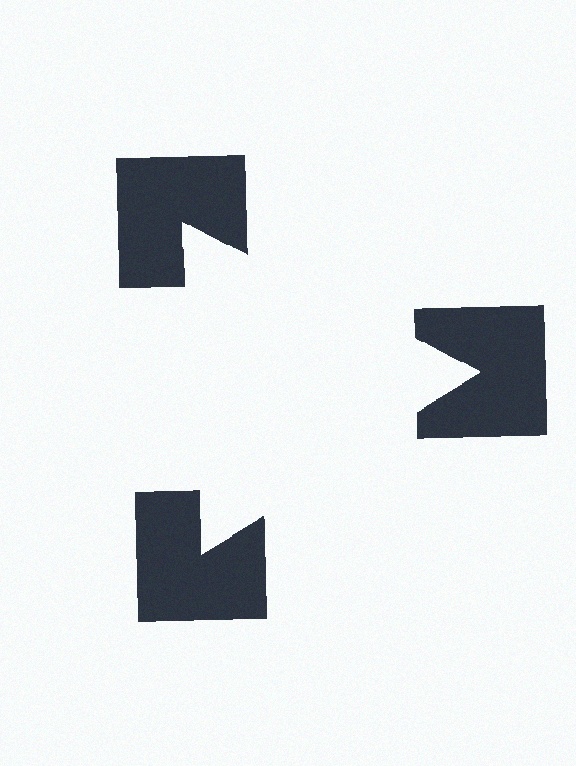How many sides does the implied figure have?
3 sides.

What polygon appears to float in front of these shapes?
An illusory triangle — its edges are inferred from the aligned wedge cuts in the notched squares, not physically drawn.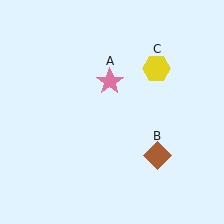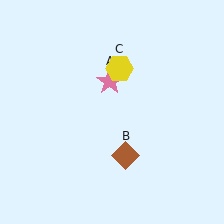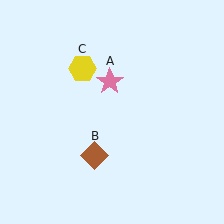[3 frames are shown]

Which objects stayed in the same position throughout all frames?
Pink star (object A) remained stationary.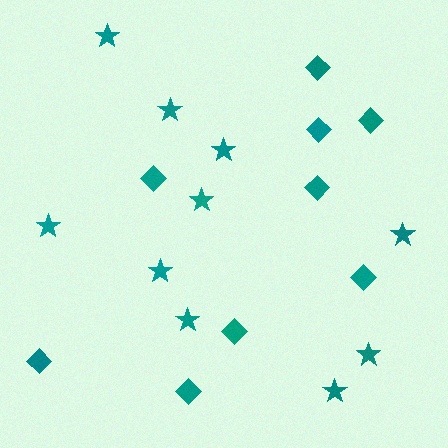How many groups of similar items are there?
There are 2 groups: one group of stars (10) and one group of diamonds (9).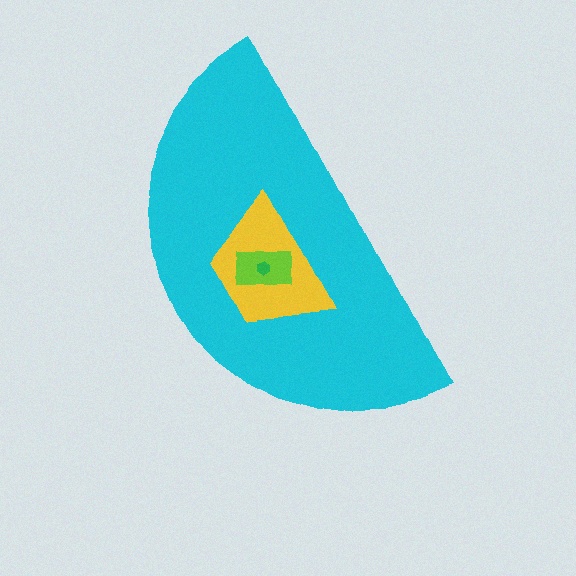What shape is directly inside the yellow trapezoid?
The lime rectangle.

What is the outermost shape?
The cyan semicircle.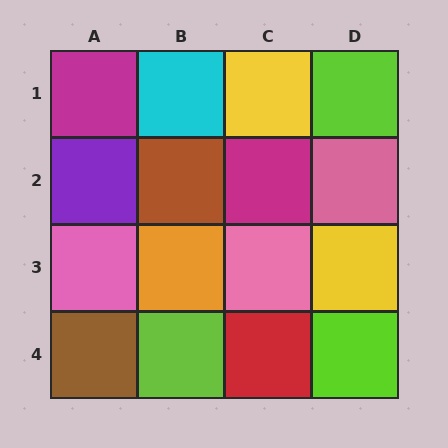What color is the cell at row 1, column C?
Yellow.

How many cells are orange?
1 cell is orange.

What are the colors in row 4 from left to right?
Brown, lime, red, lime.